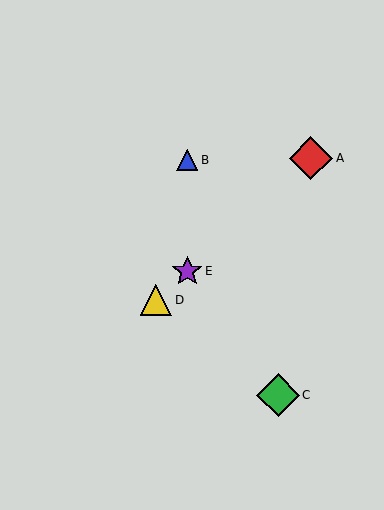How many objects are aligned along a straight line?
3 objects (A, D, E) are aligned along a straight line.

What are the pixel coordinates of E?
Object E is at (187, 271).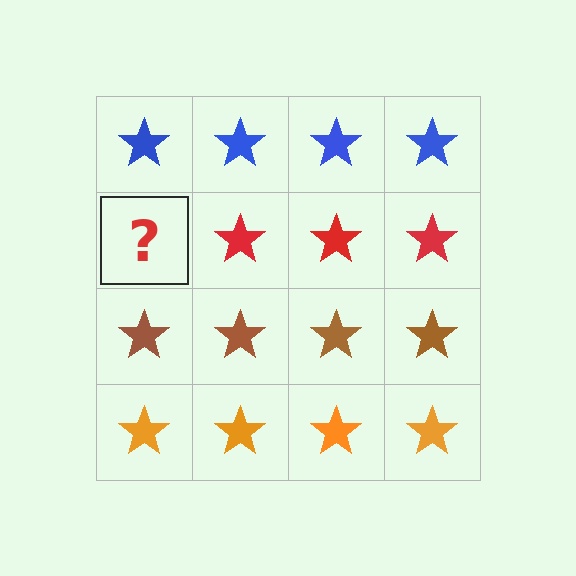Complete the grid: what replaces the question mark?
The question mark should be replaced with a red star.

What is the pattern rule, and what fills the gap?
The rule is that each row has a consistent color. The gap should be filled with a red star.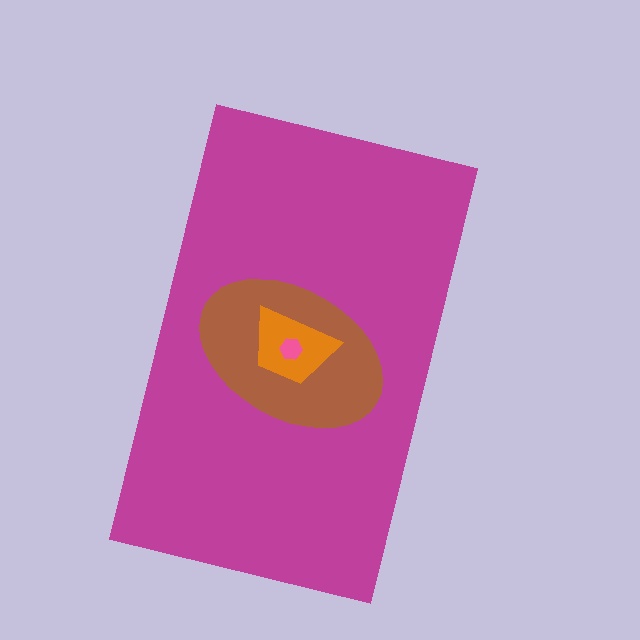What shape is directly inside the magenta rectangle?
The brown ellipse.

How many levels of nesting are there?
4.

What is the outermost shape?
The magenta rectangle.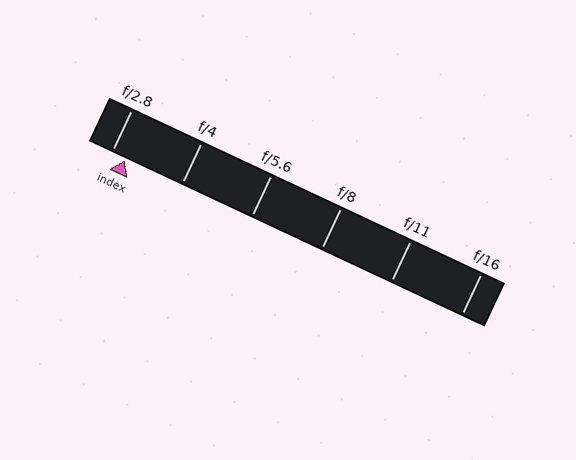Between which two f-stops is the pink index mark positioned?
The index mark is between f/2.8 and f/4.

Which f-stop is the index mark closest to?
The index mark is closest to f/2.8.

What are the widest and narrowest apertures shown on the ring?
The widest aperture shown is f/2.8 and the narrowest is f/16.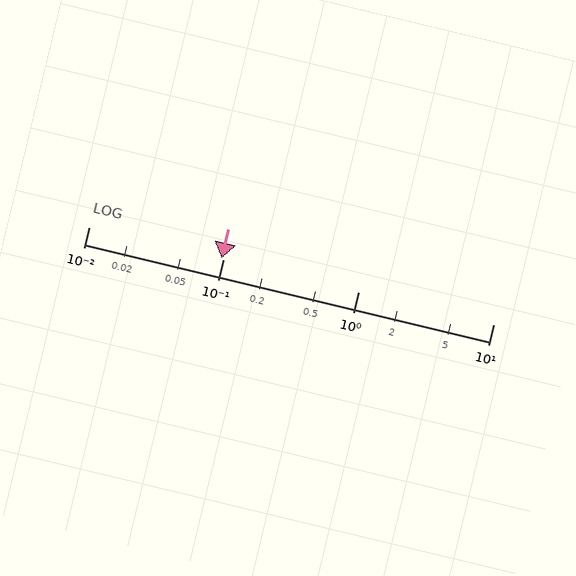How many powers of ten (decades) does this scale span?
The scale spans 3 decades, from 0.01 to 10.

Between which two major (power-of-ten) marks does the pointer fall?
The pointer is between 0.01 and 0.1.